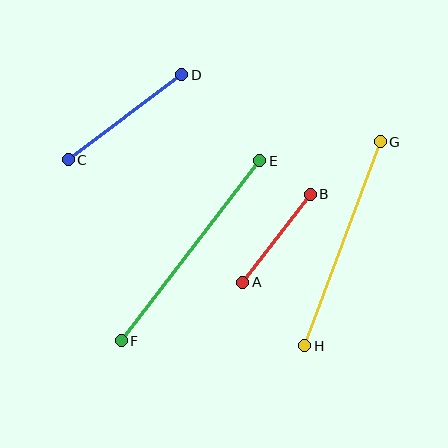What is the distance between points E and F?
The distance is approximately 227 pixels.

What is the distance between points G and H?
The distance is approximately 218 pixels.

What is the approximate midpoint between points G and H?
The midpoint is at approximately (342, 244) pixels.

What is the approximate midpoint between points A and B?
The midpoint is at approximately (277, 238) pixels.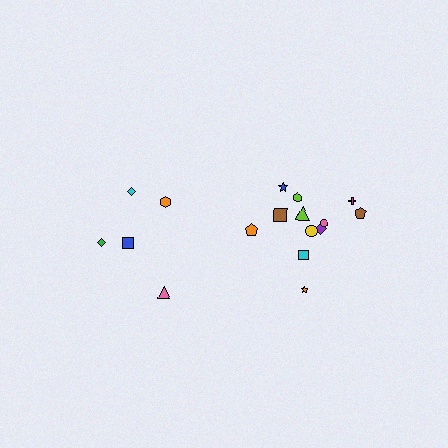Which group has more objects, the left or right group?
The right group.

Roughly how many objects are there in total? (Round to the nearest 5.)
Roughly 15 objects in total.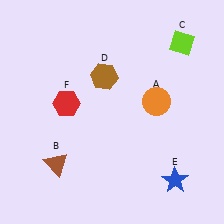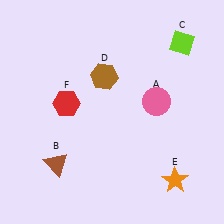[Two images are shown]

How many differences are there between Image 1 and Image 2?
There are 2 differences between the two images.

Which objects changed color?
A changed from orange to pink. E changed from blue to orange.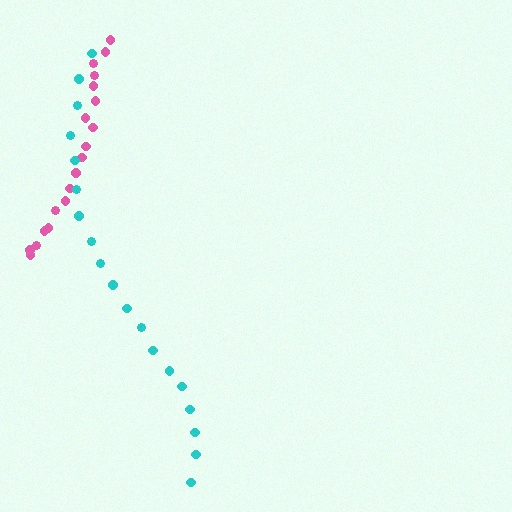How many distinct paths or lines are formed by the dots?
There are 2 distinct paths.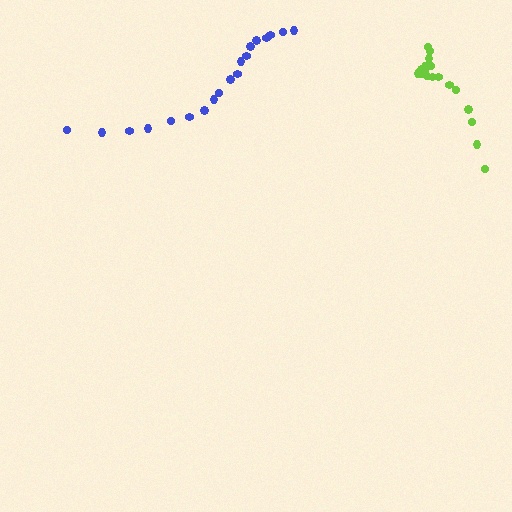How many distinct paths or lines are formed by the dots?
There are 2 distinct paths.